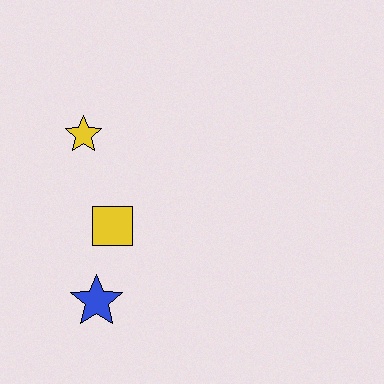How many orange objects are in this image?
There are no orange objects.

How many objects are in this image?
There are 3 objects.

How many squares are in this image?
There is 1 square.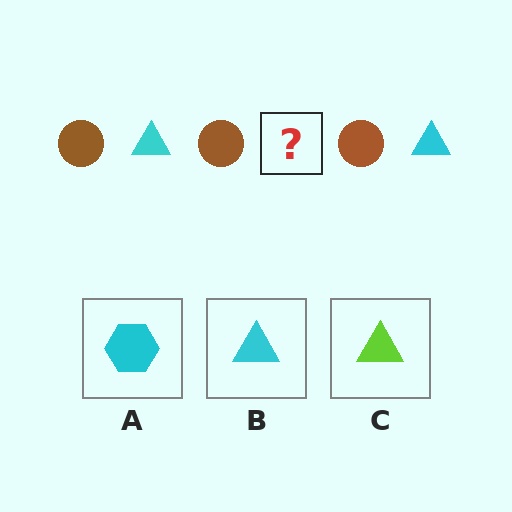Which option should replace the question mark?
Option B.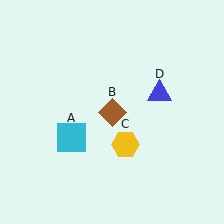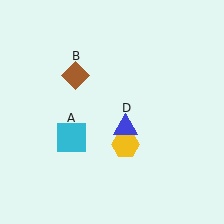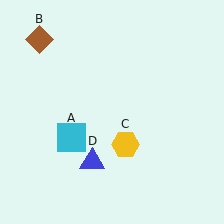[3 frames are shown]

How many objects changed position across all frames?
2 objects changed position: brown diamond (object B), blue triangle (object D).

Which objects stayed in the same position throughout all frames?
Cyan square (object A) and yellow hexagon (object C) remained stationary.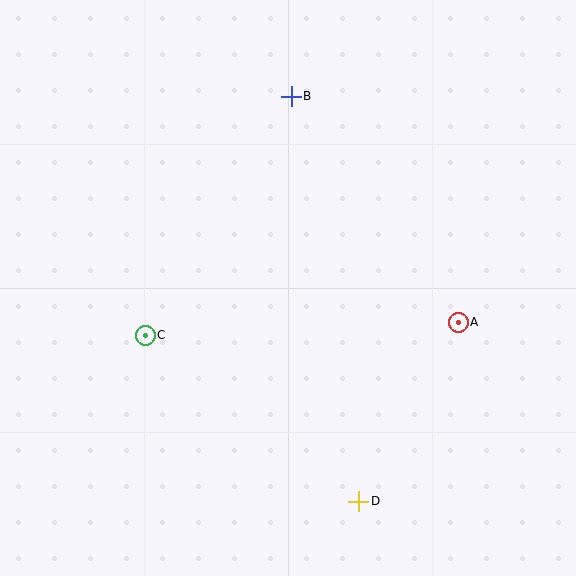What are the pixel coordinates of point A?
Point A is at (458, 322).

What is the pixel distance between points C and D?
The distance between C and D is 270 pixels.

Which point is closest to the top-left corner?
Point B is closest to the top-left corner.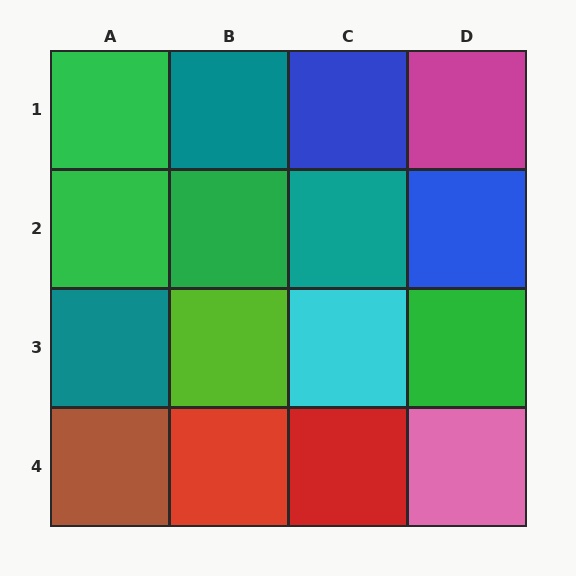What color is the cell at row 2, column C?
Teal.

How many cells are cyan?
1 cell is cyan.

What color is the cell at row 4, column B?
Red.